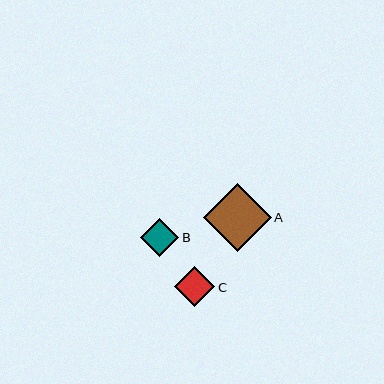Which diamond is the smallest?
Diamond B is the smallest with a size of approximately 38 pixels.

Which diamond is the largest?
Diamond A is the largest with a size of approximately 68 pixels.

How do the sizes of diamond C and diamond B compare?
Diamond C and diamond B are approximately the same size.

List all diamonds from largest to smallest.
From largest to smallest: A, C, B.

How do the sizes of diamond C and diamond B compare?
Diamond C and diamond B are approximately the same size.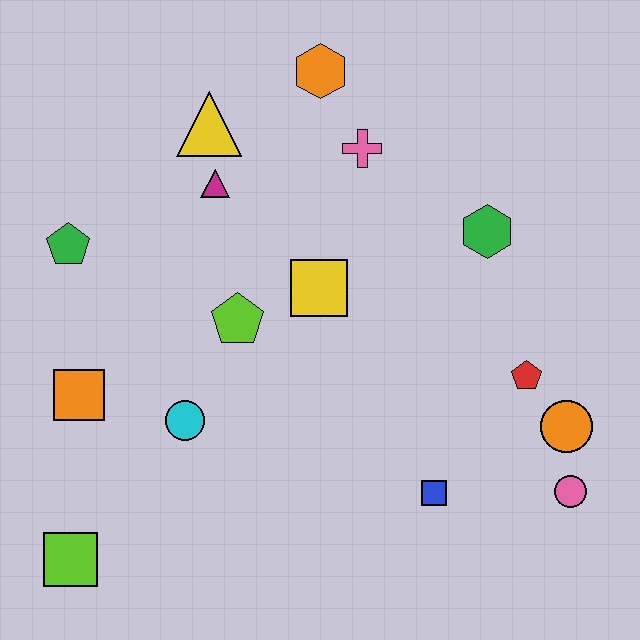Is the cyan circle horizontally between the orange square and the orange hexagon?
Yes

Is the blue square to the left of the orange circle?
Yes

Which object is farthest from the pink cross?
The lime square is farthest from the pink cross.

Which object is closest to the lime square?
The orange square is closest to the lime square.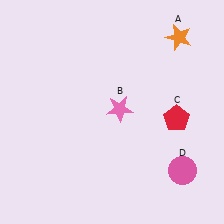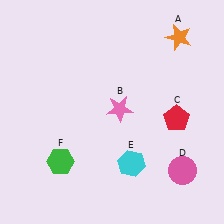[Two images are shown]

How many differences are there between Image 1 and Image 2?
There are 2 differences between the two images.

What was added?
A cyan hexagon (E), a green hexagon (F) were added in Image 2.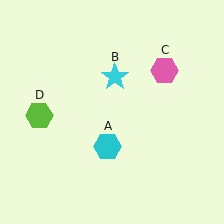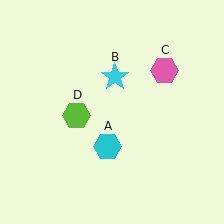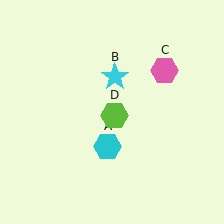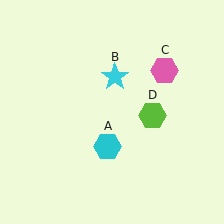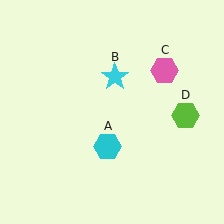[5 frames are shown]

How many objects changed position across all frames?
1 object changed position: lime hexagon (object D).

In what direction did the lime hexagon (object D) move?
The lime hexagon (object D) moved right.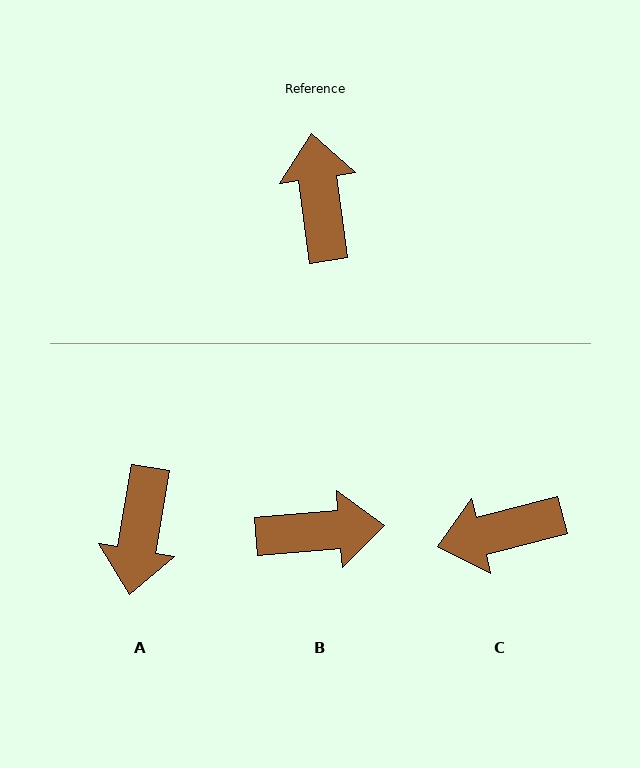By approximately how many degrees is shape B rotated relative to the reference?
Approximately 93 degrees clockwise.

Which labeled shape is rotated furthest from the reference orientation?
A, about 162 degrees away.